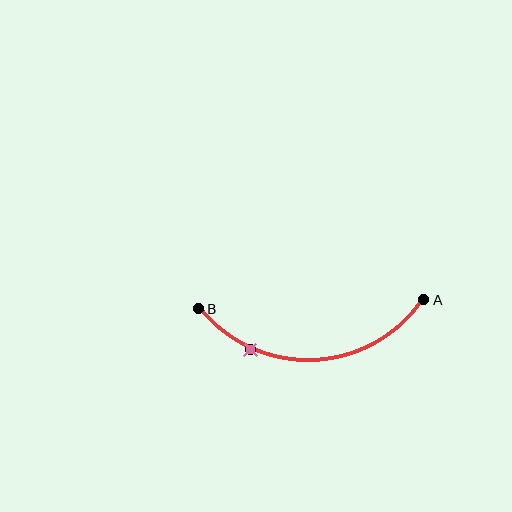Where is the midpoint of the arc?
The arc midpoint is the point on the curve farthest from the straight line joining A and B. It sits below that line.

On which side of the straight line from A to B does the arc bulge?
The arc bulges below the straight line connecting A and B.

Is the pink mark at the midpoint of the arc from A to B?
No. The pink mark lies on the arc but is closer to endpoint B. The arc midpoint would be at the point on the curve equidistant along the arc from both A and B.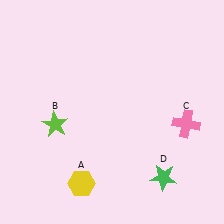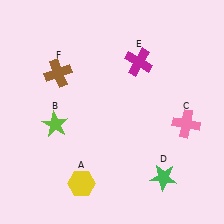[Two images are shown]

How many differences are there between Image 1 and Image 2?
There are 2 differences between the two images.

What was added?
A magenta cross (E), a brown cross (F) were added in Image 2.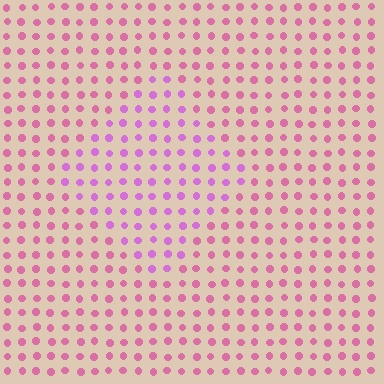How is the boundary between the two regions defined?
The boundary is defined purely by a slight shift in hue (about 33 degrees). Spacing, size, and orientation are identical on both sides.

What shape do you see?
I see a diamond.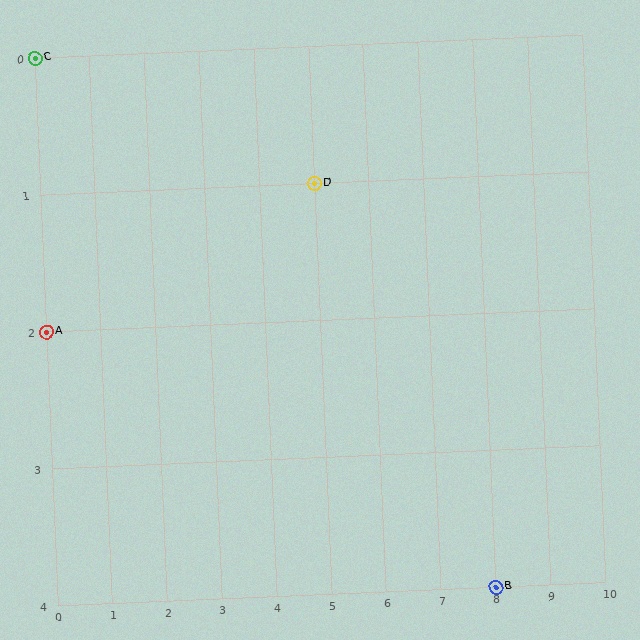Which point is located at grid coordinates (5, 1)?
Point D is at (5, 1).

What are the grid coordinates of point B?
Point B is at grid coordinates (8, 4).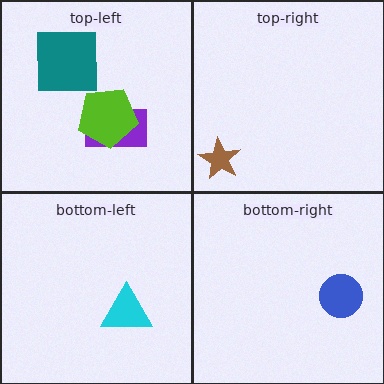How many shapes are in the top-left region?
3.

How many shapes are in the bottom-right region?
1.